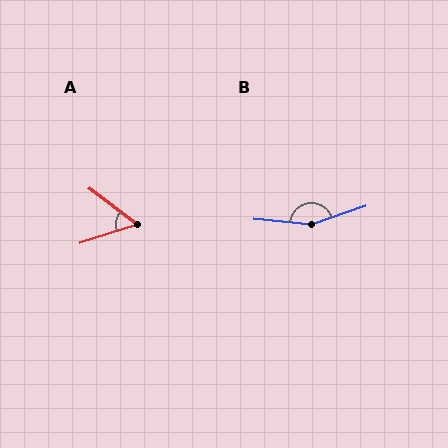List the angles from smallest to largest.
A (55°), B (156°).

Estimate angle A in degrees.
Approximately 55 degrees.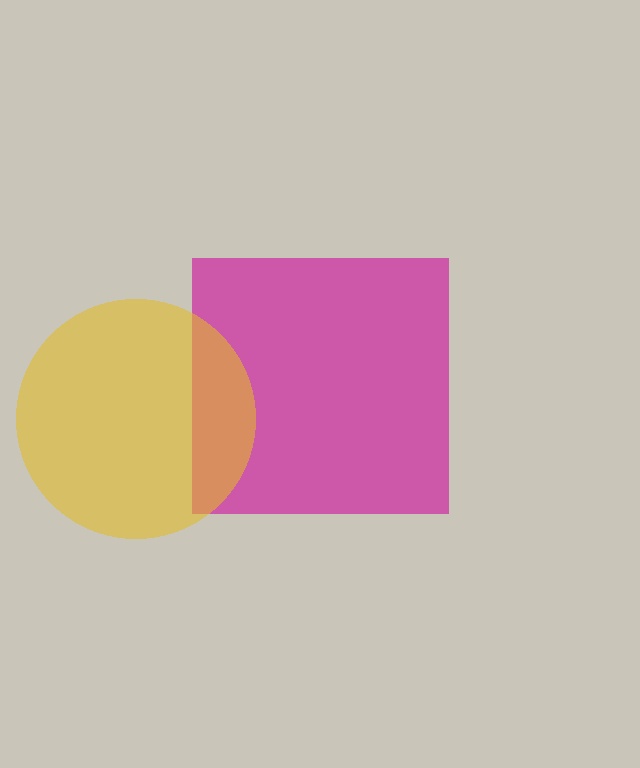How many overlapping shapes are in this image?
There are 2 overlapping shapes in the image.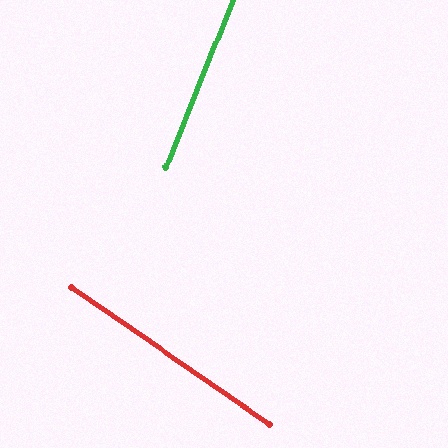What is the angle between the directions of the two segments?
Approximately 77 degrees.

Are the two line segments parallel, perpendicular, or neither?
Neither parallel nor perpendicular — they differ by about 77°.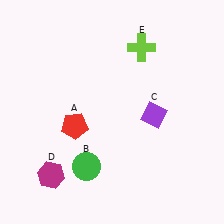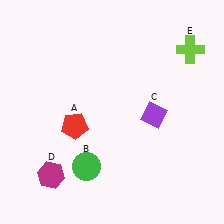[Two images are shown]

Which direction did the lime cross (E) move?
The lime cross (E) moved right.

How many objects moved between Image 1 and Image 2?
1 object moved between the two images.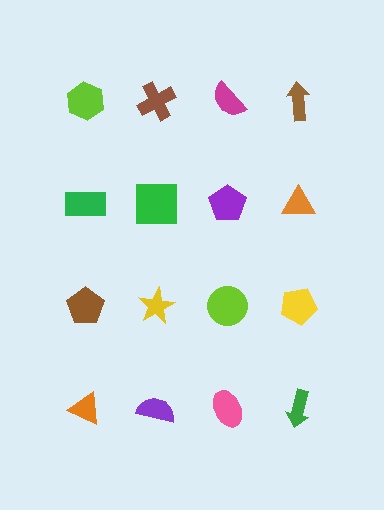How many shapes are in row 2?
4 shapes.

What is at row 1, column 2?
A brown cross.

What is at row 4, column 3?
A pink ellipse.